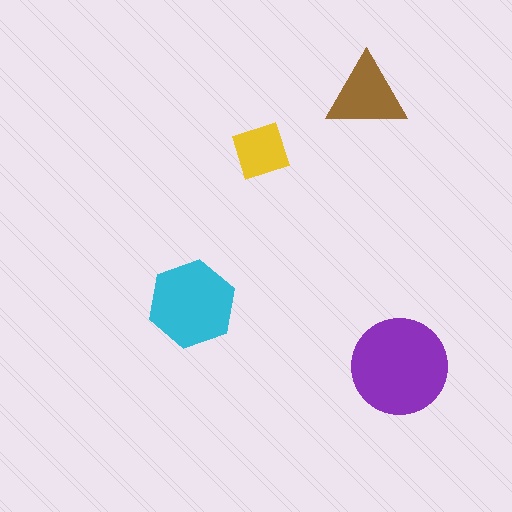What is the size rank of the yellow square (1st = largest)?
4th.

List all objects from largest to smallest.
The purple circle, the cyan hexagon, the brown triangle, the yellow square.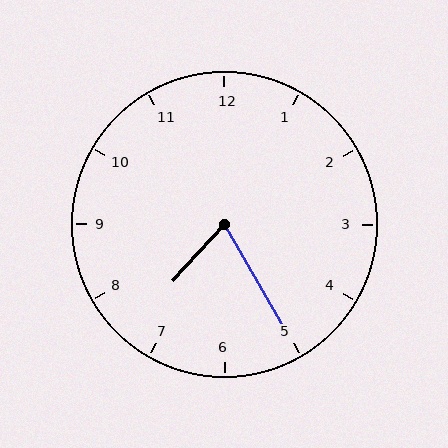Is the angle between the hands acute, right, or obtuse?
It is acute.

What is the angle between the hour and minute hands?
Approximately 72 degrees.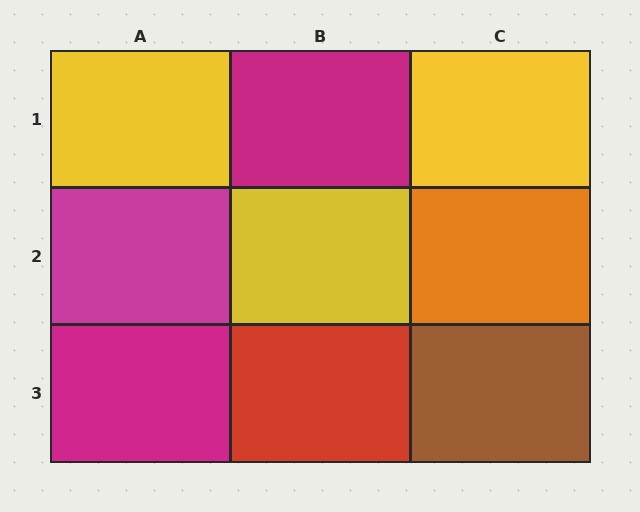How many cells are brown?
1 cell is brown.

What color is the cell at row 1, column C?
Yellow.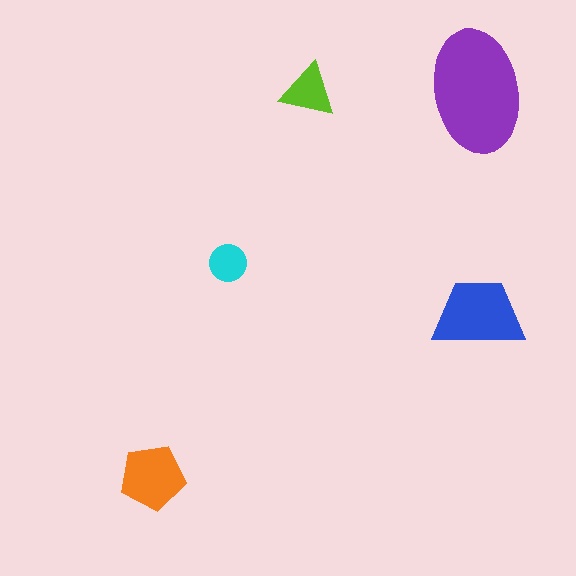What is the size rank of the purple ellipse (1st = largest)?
1st.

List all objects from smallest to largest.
The cyan circle, the lime triangle, the orange pentagon, the blue trapezoid, the purple ellipse.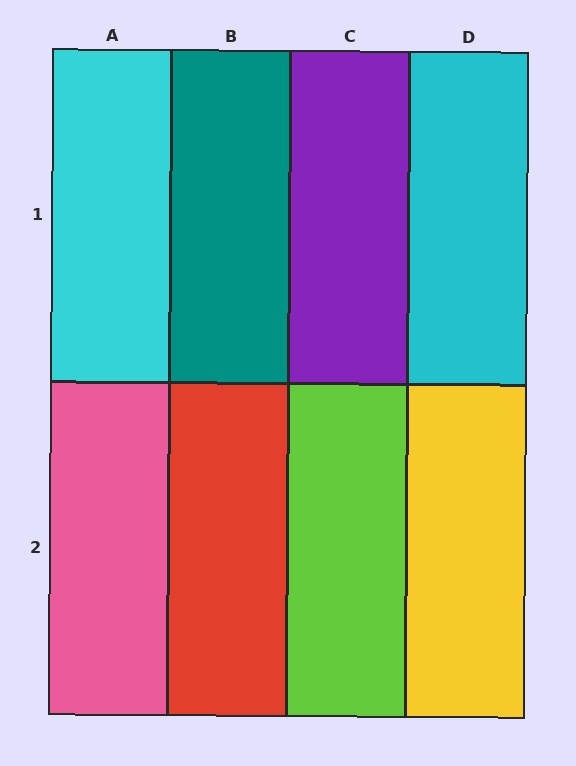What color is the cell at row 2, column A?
Pink.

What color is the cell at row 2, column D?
Yellow.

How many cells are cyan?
2 cells are cyan.